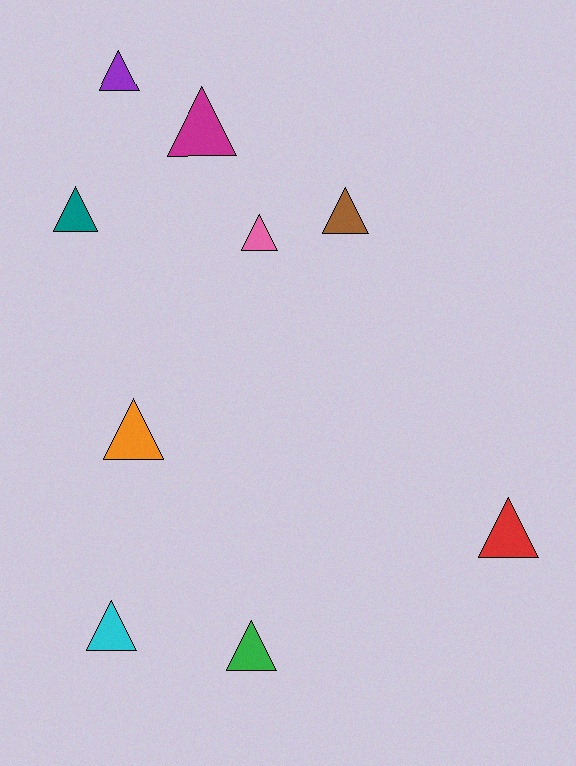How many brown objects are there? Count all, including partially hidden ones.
There is 1 brown object.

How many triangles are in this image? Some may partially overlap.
There are 9 triangles.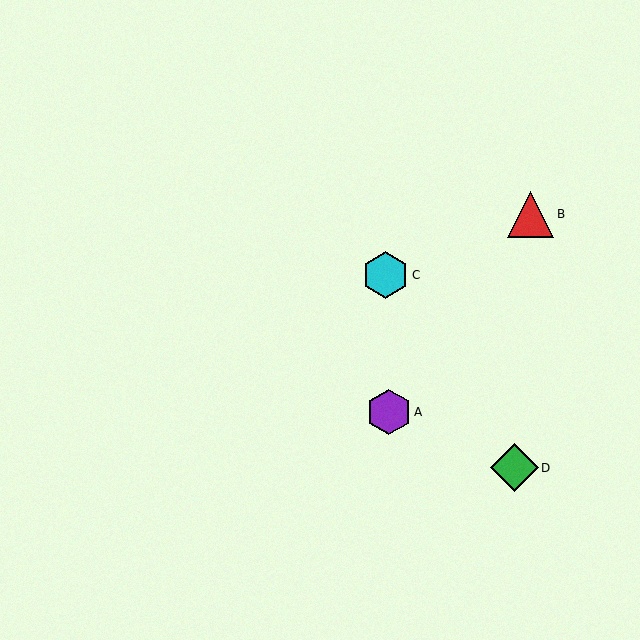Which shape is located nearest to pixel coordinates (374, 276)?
The cyan hexagon (labeled C) at (385, 275) is nearest to that location.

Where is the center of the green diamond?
The center of the green diamond is at (514, 468).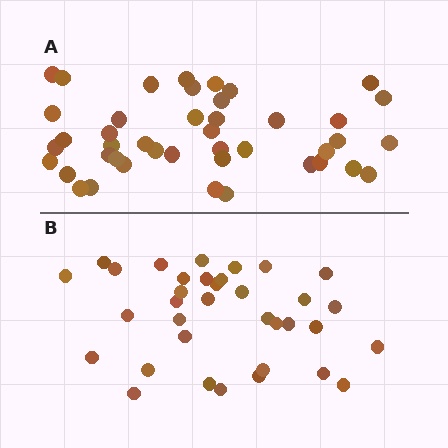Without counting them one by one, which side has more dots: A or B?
Region A (the top region) has more dots.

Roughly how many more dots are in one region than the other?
Region A has roughly 8 or so more dots than region B.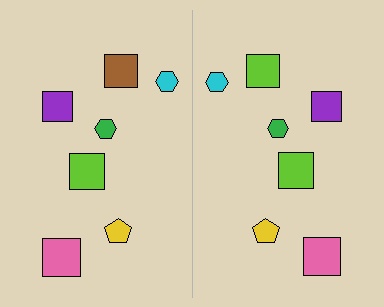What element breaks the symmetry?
The lime square on the right side breaks the symmetry — its mirror counterpart is brown.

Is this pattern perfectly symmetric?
No, the pattern is not perfectly symmetric. The lime square on the right side breaks the symmetry — its mirror counterpart is brown.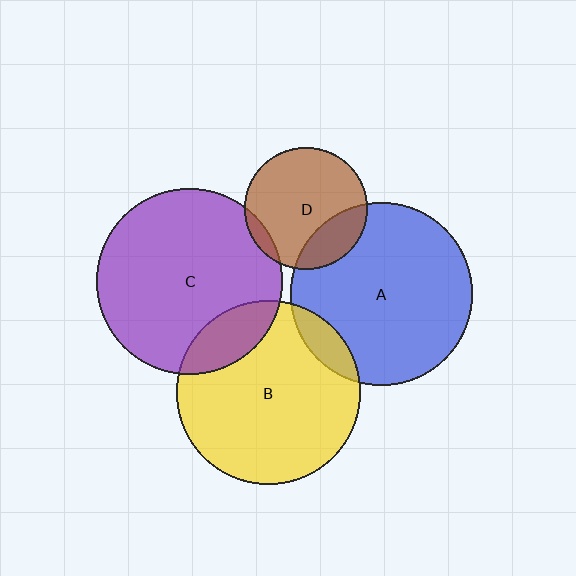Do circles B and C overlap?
Yes.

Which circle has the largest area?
Circle C (purple).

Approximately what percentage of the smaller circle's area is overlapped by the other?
Approximately 15%.